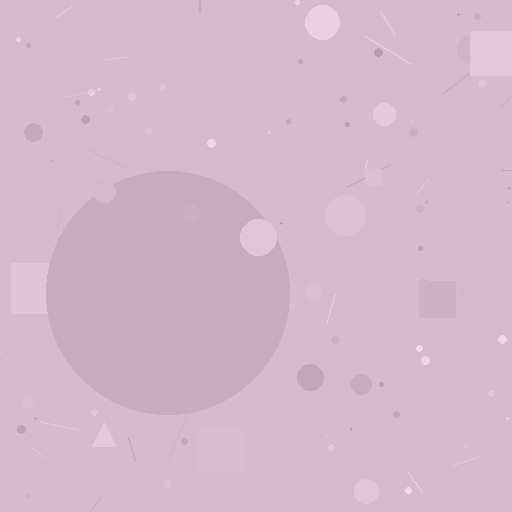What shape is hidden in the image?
A circle is hidden in the image.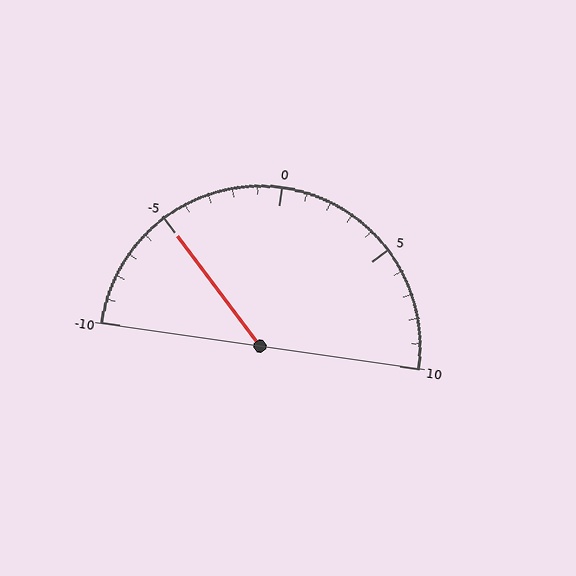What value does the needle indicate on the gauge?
The needle indicates approximately -5.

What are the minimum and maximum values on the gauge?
The gauge ranges from -10 to 10.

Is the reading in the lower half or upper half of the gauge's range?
The reading is in the lower half of the range (-10 to 10).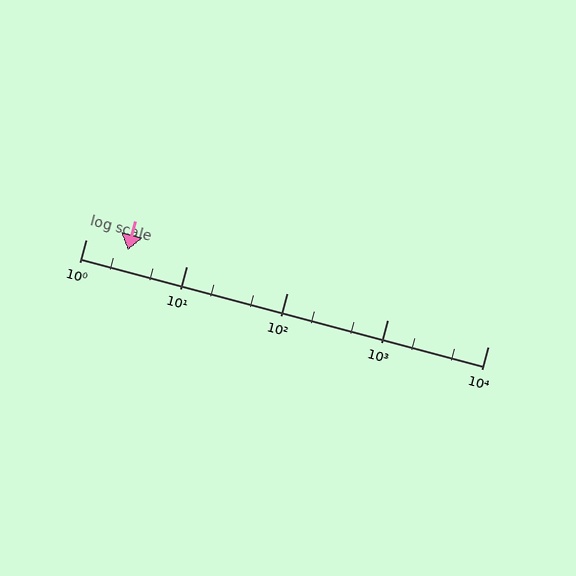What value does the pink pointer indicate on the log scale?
The pointer indicates approximately 2.6.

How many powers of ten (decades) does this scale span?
The scale spans 4 decades, from 1 to 10000.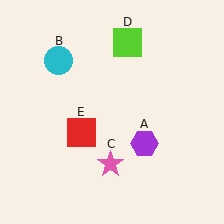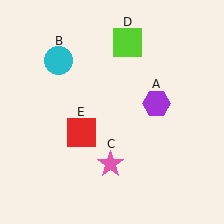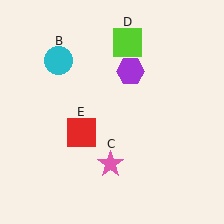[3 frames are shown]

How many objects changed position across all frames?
1 object changed position: purple hexagon (object A).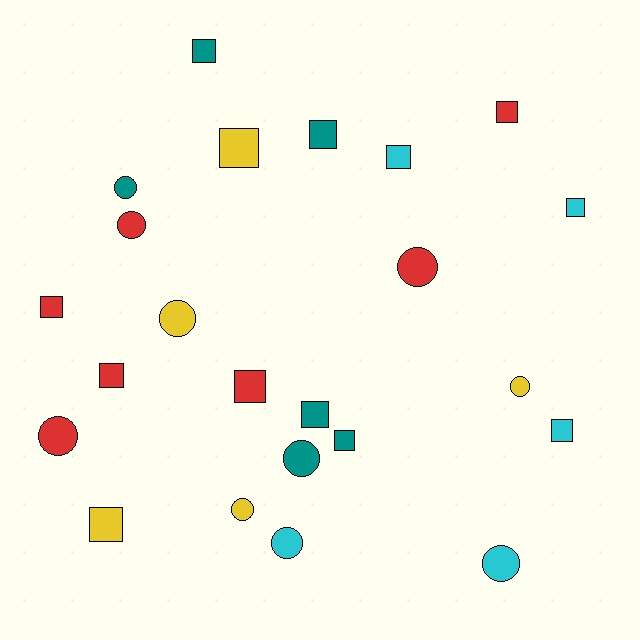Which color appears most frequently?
Red, with 7 objects.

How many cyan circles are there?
There are 2 cyan circles.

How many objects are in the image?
There are 23 objects.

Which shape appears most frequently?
Square, with 13 objects.